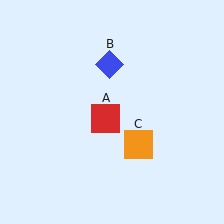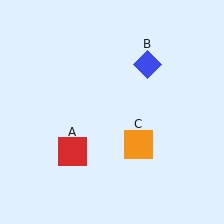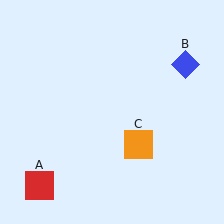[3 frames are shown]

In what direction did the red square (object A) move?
The red square (object A) moved down and to the left.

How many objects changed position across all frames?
2 objects changed position: red square (object A), blue diamond (object B).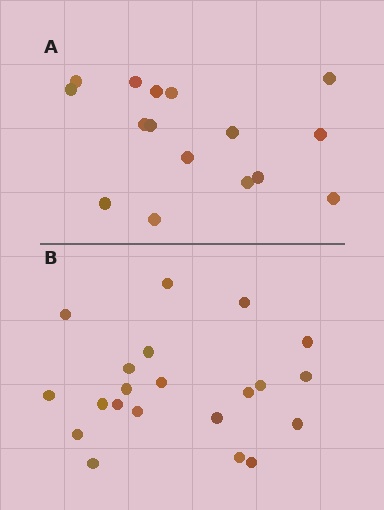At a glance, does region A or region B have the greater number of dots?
Region B (the bottom region) has more dots.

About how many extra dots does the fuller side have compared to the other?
Region B has about 5 more dots than region A.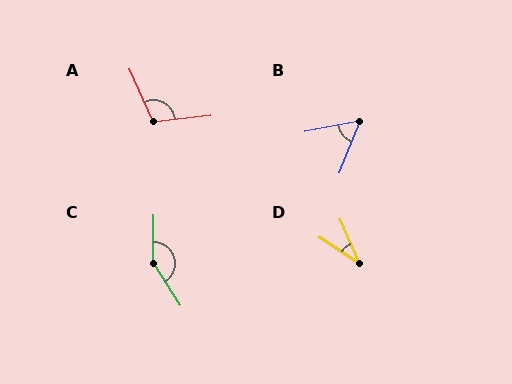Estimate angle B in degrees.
Approximately 57 degrees.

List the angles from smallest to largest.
D (33°), B (57°), A (108°), C (147°).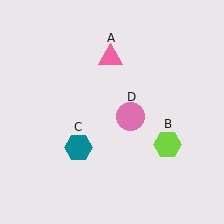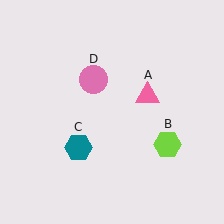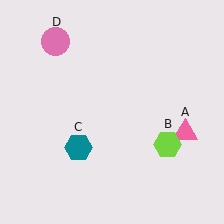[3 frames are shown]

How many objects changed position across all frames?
2 objects changed position: pink triangle (object A), pink circle (object D).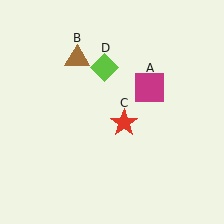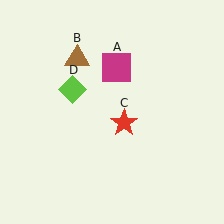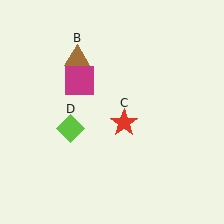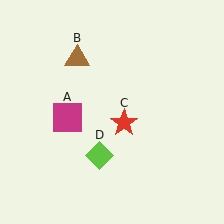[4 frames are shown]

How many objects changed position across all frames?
2 objects changed position: magenta square (object A), lime diamond (object D).